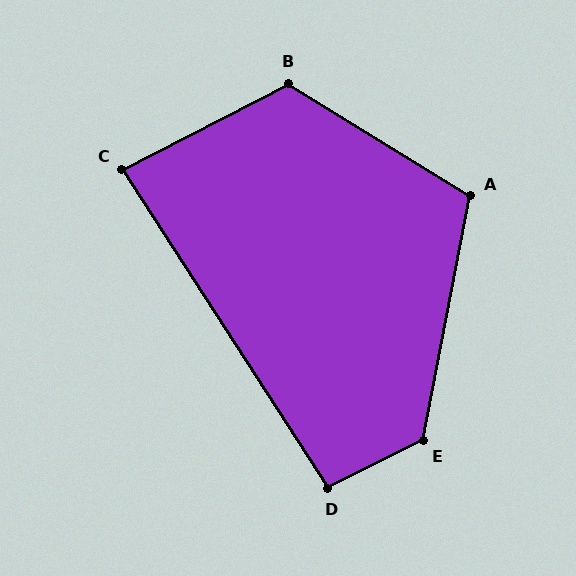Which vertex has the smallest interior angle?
C, at approximately 84 degrees.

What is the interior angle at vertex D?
Approximately 96 degrees (obtuse).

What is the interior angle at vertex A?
Approximately 111 degrees (obtuse).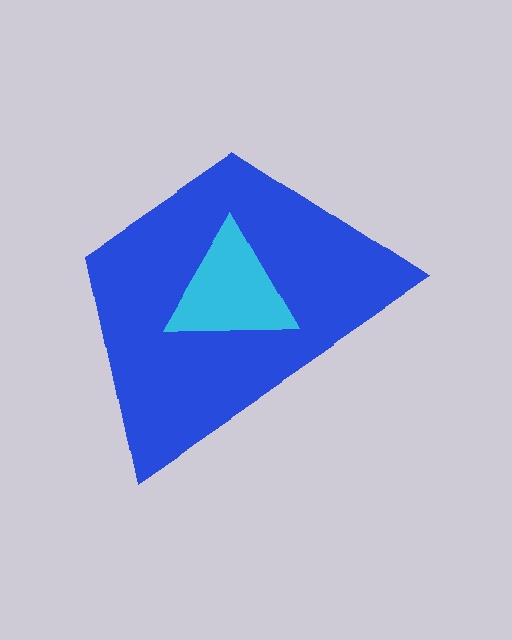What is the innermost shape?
The cyan triangle.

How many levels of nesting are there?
2.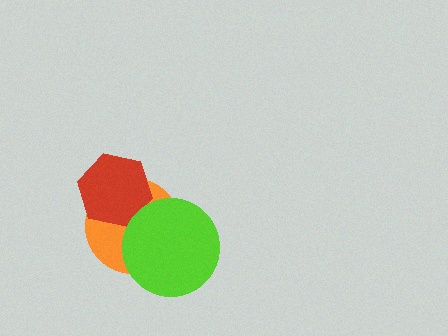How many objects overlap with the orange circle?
2 objects overlap with the orange circle.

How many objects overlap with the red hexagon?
1 object overlaps with the red hexagon.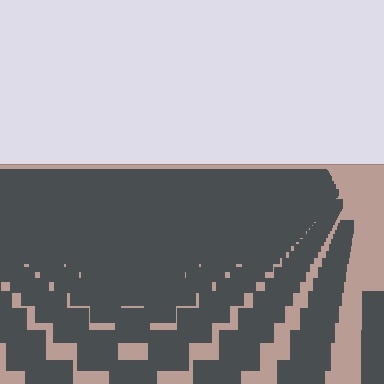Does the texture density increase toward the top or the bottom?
Density increases toward the top.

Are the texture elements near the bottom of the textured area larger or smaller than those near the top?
Larger. Near the bottom, elements are closer to the viewer and appear at a bigger on-screen size.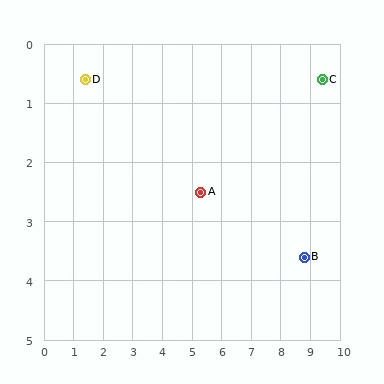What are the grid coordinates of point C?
Point C is at approximately (9.4, 0.6).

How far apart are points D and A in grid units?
Points D and A are about 4.3 grid units apart.